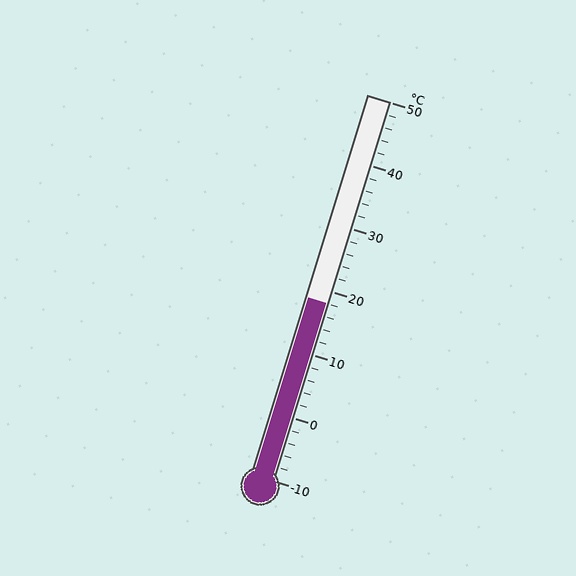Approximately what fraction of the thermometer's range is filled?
The thermometer is filled to approximately 45% of its range.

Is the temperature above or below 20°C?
The temperature is below 20°C.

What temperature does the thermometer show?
The thermometer shows approximately 18°C.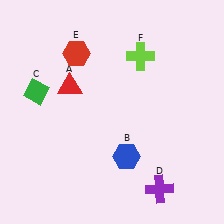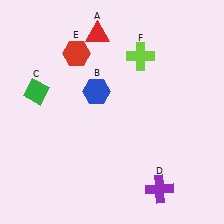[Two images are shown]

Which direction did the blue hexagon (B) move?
The blue hexagon (B) moved up.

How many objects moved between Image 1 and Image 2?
2 objects moved between the two images.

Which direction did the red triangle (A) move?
The red triangle (A) moved up.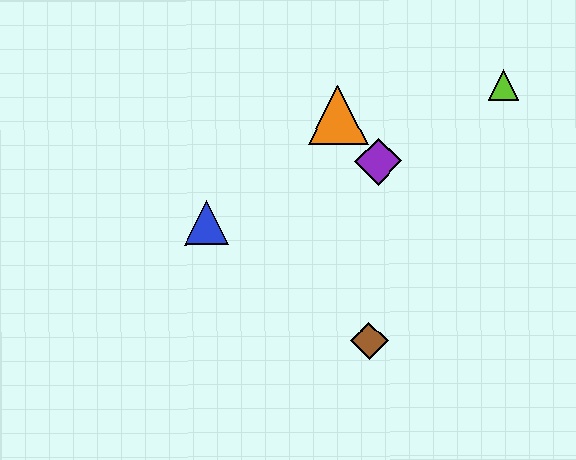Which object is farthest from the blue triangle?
The lime triangle is farthest from the blue triangle.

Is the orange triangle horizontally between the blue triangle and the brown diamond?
Yes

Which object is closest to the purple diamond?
The orange triangle is closest to the purple diamond.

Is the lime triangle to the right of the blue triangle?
Yes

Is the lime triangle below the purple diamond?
No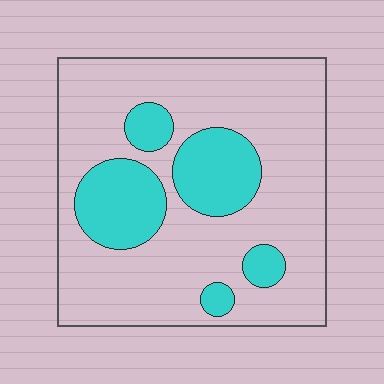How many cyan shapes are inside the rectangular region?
5.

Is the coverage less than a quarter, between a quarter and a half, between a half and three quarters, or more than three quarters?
Less than a quarter.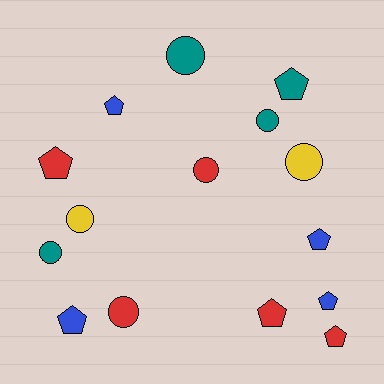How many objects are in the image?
There are 15 objects.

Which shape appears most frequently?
Pentagon, with 8 objects.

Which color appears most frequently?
Red, with 5 objects.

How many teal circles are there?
There are 3 teal circles.